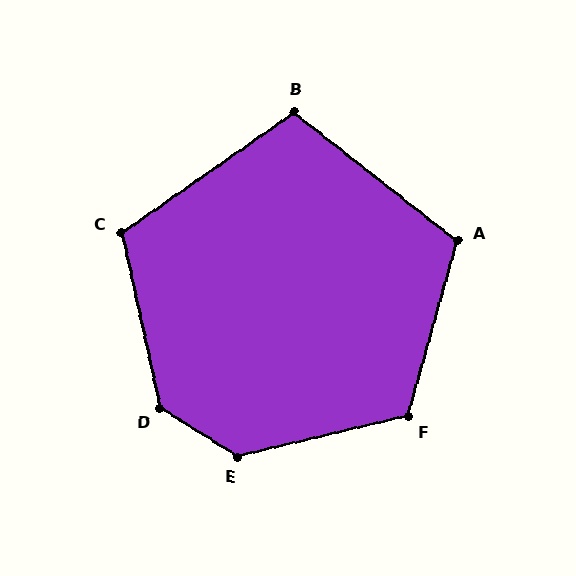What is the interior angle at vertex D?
Approximately 134 degrees (obtuse).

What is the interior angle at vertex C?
Approximately 112 degrees (obtuse).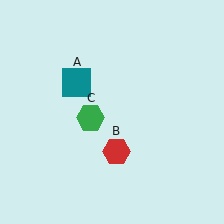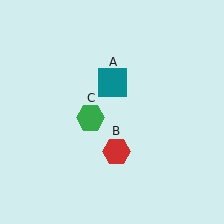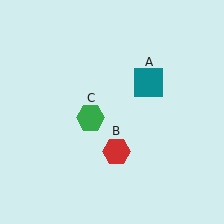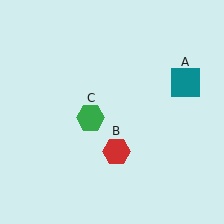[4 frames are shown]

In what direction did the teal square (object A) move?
The teal square (object A) moved right.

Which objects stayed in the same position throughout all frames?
Red hexagon (object B) and green hexagon (object C) remained stationary.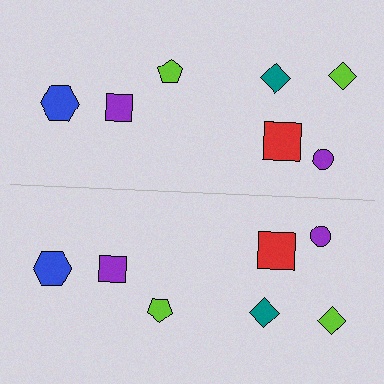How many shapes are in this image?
There are 14 shapes in this image.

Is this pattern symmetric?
Yes, this pattern has bilateral (reflection) symmetry.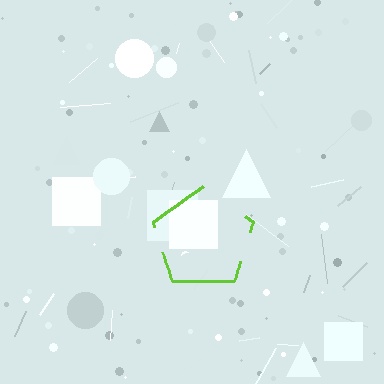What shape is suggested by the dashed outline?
The dashed outline suggests a pentagon.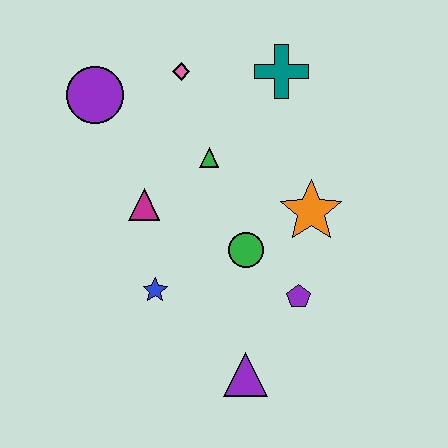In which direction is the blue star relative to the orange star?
The blue star is to the left of the orange star.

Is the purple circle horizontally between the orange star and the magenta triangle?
No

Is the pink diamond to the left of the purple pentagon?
Yes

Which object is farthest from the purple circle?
The purple triangle is farthest from the purple circle.